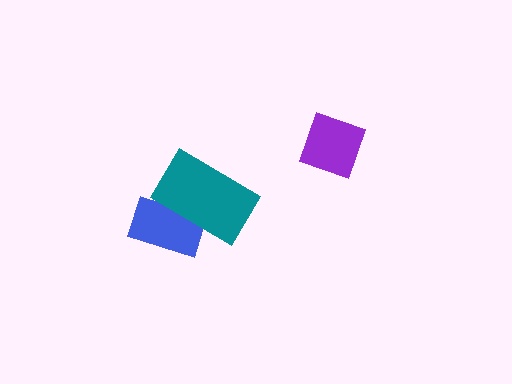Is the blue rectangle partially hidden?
Yes, it is partially covered by another shape.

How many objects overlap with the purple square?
0 objects overlap with the purple square.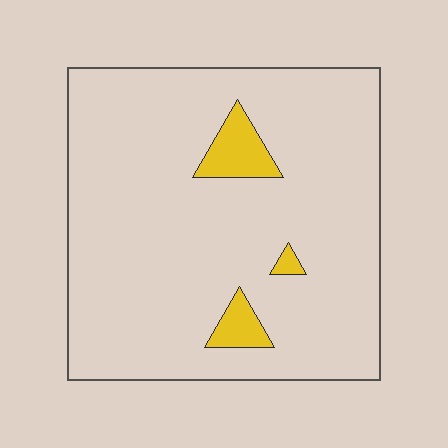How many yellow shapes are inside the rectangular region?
3.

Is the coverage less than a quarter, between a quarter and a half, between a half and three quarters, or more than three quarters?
Less than a quarter.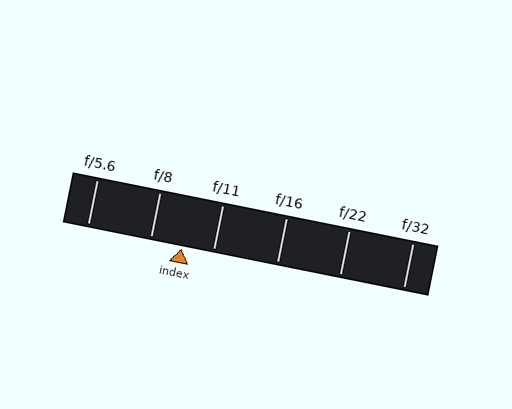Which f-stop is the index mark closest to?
The index mark is closest to f/8.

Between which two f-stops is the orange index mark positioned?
The index mark is between f/8 and f/11.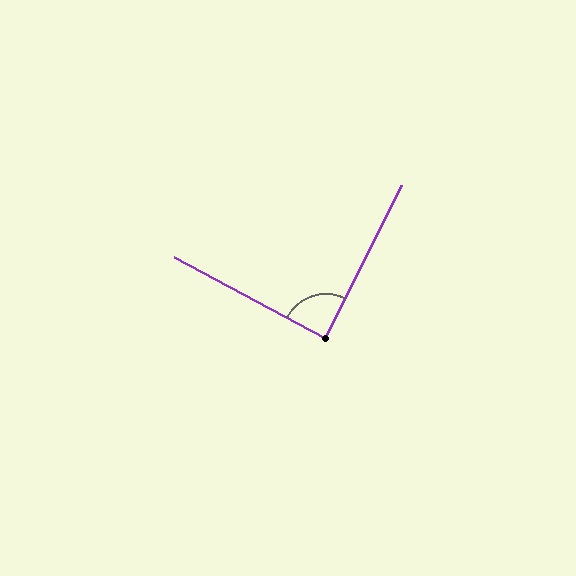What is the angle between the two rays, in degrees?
Approximately 88 degrees.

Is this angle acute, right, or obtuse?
It is approximately a right angle.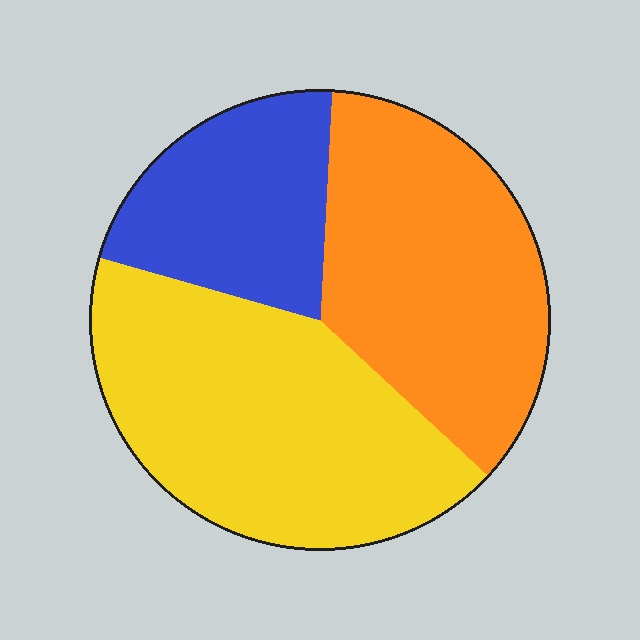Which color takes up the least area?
Blue, at roughly 20%.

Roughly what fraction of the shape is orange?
Orange covers about 35% of the shape.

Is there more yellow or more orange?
Yellow.